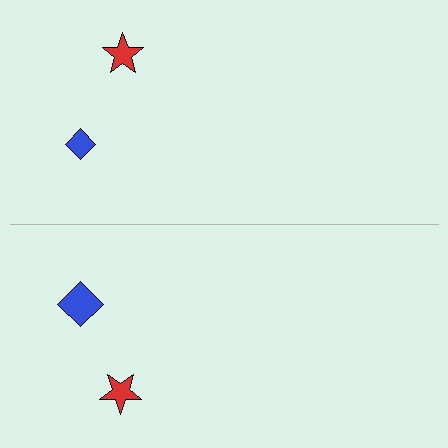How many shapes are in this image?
There are 4 shapes in this image.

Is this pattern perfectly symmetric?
No, the pattern is not perfectly symmetric. The blue diamond on the bottom side has a different size than its mirror counterpart.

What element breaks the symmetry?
The blue diamond on the bottom side has a different size than its mirror counterpart.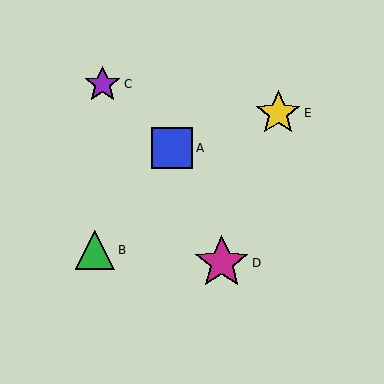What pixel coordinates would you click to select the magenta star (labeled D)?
Click at (222, 263) to select the magenta star D.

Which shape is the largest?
The magenta star (labeled D) is the largest.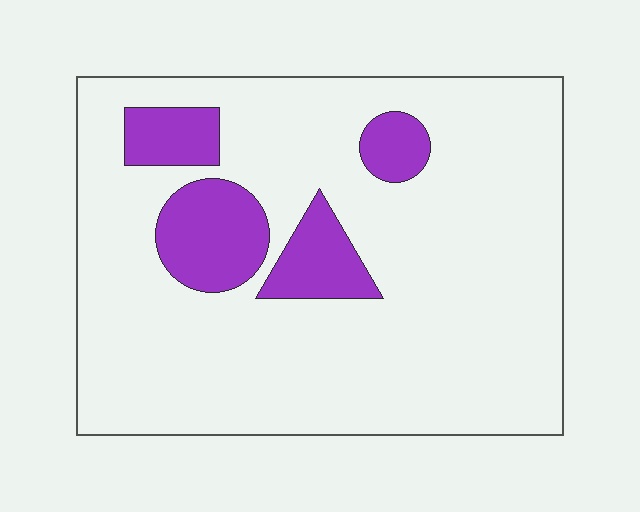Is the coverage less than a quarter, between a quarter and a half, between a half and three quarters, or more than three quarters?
Less than a quarter.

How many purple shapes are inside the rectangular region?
4.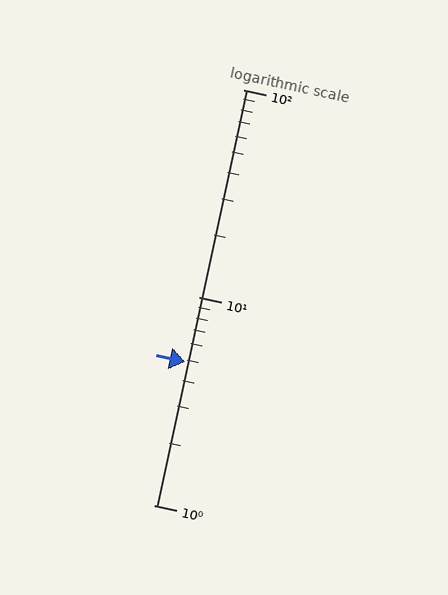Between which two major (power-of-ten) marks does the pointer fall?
The pointer is between 1 and 10.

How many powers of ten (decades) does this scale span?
The scale spans 2 decades, from 1 to 100.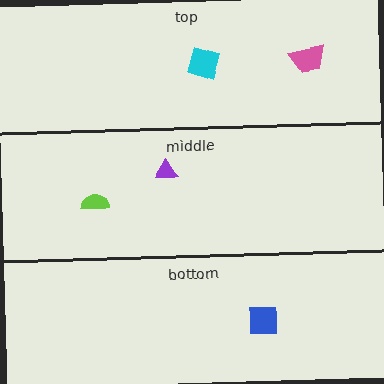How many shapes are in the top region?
2.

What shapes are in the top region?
The pink trapezoid, the cyan diamond.